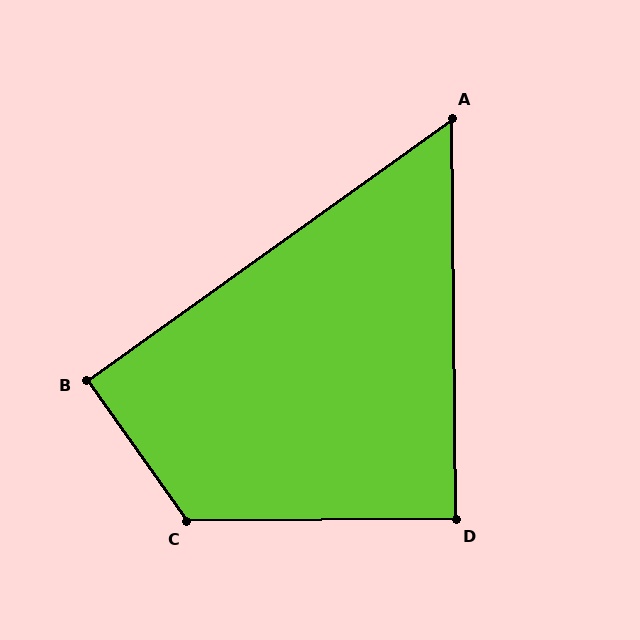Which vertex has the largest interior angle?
C, at approximately 125 degrees.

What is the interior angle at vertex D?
Approximately 90 degrees (approximately right).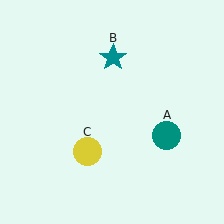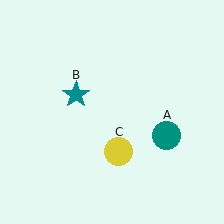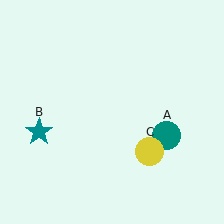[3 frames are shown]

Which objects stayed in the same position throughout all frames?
Teal circle (object A) remained stationary.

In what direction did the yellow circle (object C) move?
The yellow circle (object C) moved right.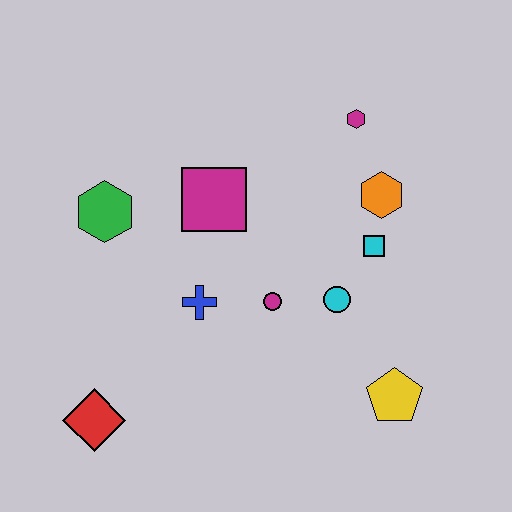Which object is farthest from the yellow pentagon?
The green hexagon is farthest from the yellow pentagon.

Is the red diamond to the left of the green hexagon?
Yes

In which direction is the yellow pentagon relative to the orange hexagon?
The yellow pentagon is below the orange hexagon.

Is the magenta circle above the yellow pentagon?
Yes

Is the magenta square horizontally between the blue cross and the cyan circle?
Yes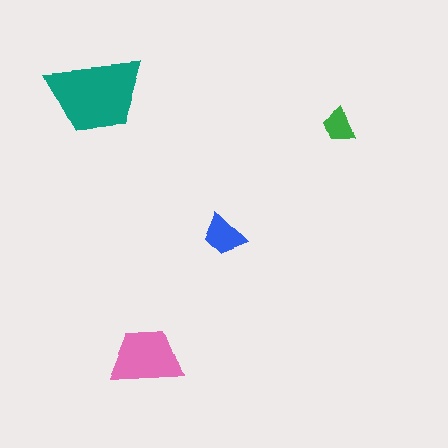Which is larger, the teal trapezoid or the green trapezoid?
The teal one.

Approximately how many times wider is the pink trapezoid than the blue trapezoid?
About 1.5 times wider.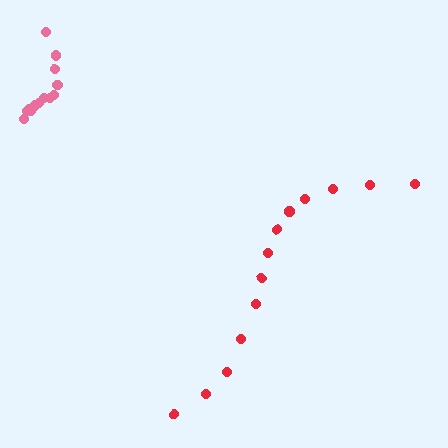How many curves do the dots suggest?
There are 2 distinct paths.